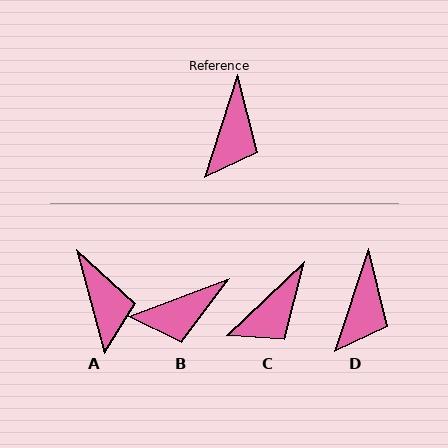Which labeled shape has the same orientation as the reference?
D.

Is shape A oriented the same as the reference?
No, it is off by about 33 degrees.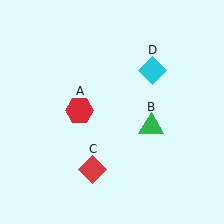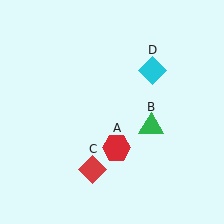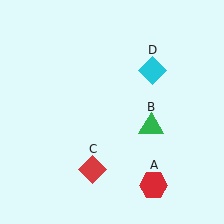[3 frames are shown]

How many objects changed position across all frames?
1 object changed position: red hexagon (object A).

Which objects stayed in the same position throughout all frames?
Green triangle (object B) and red diamond (object C) and cyan diamond (object D) remained stationary.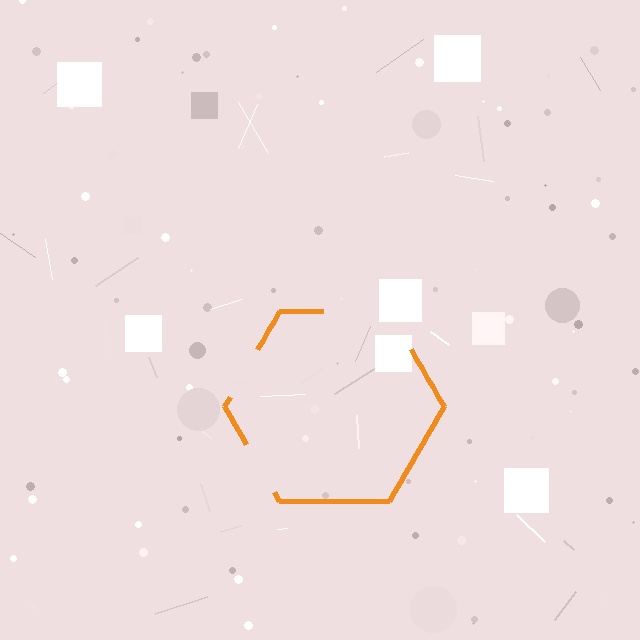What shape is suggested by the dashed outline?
The dashed outline suggests a hexagon.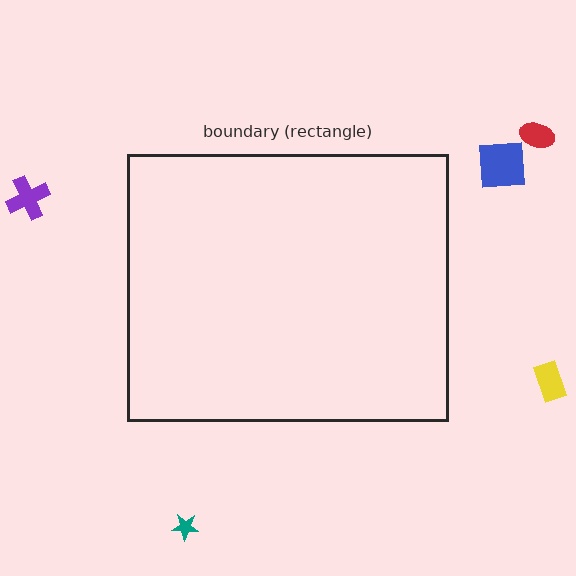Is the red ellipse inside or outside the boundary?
Outside.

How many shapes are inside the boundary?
0 inside, 5 outside.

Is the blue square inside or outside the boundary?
Outside.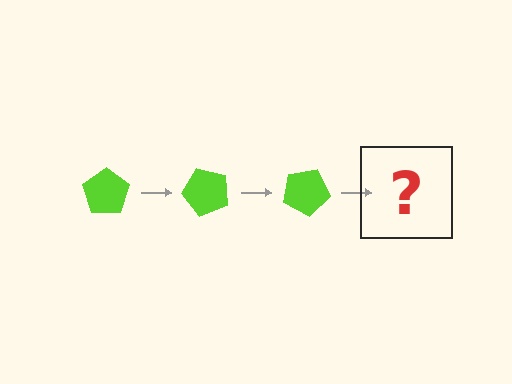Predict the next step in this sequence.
The next step is a lime pentagon rotated 150 degrees.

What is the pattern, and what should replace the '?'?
The pattern is that the pentagon rotates 50 degrees each step. The '?' should be a lime pentagon rotated 150 degrees.